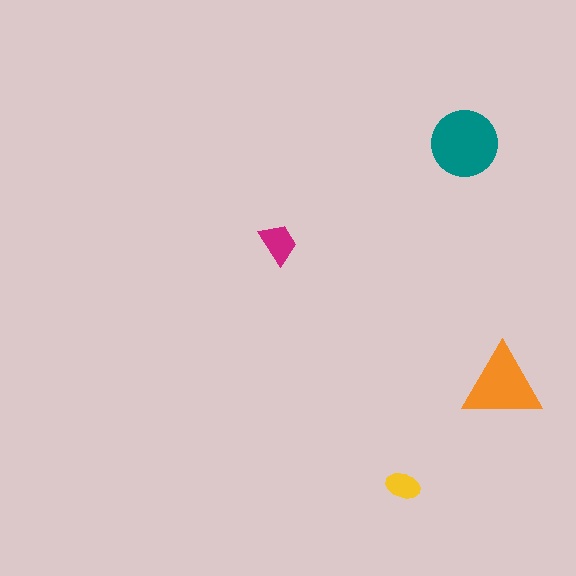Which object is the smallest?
The yellow ellipse.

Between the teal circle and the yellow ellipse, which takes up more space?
The teal circle.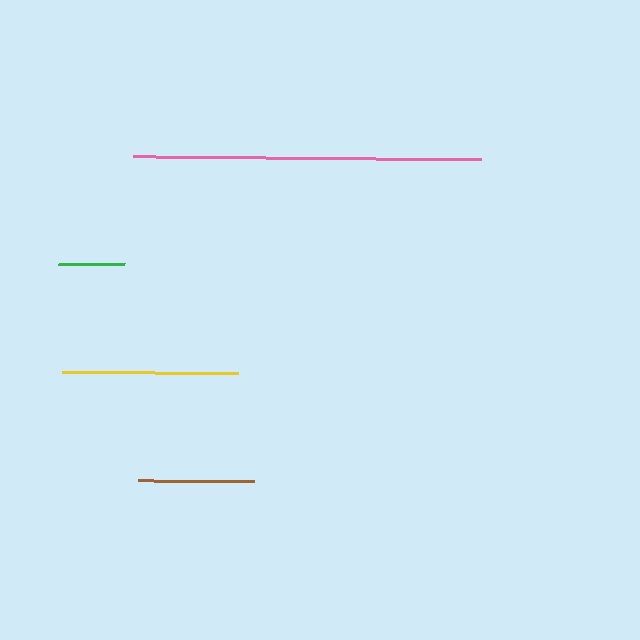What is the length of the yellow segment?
The yellow segment is approximately 176 pixels long.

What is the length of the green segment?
The green segment is approximately 65 pixels long.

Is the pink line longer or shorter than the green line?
The pink line is longer than the green line.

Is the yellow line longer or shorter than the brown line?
The yellow line is longer than the brown line.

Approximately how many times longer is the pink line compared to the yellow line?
The pink line is approximately 2.0 times the length of the yellow line.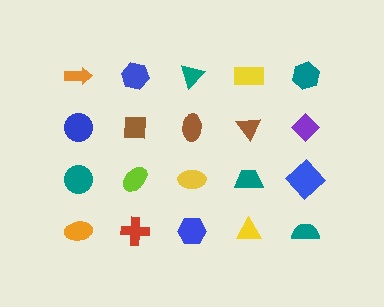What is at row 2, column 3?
A brown ellipse.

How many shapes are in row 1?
5 shapes.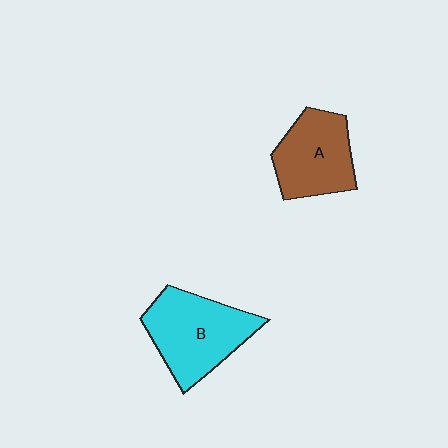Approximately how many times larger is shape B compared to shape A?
Approximately 1.2 times.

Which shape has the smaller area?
Shape A (brown).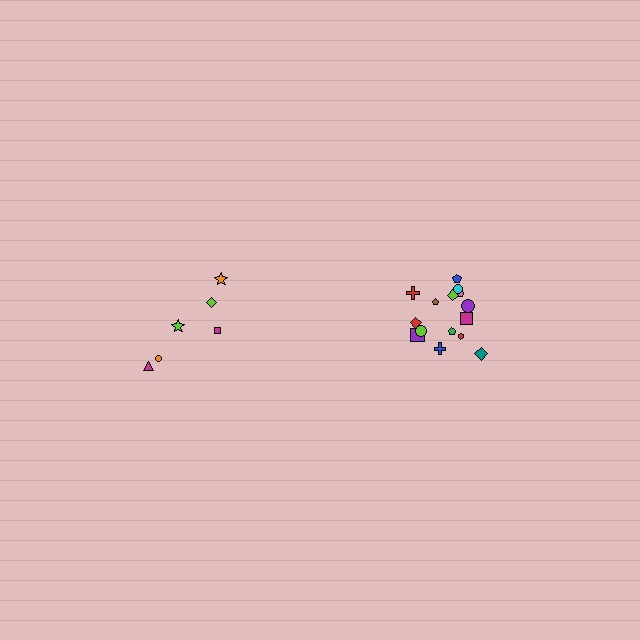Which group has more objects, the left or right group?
The right group.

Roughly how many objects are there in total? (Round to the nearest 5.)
Roughly 20 objects in total.